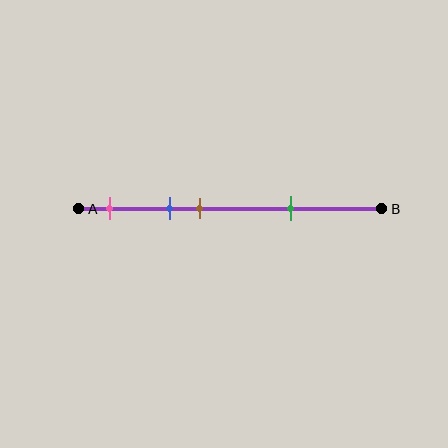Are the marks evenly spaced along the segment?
No, the marks are not evenly spaced.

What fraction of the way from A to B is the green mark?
The green mark is approximately 70% (0.7) of the way from A to B.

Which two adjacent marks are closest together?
The blue and brown marks are the closest adjacent pair.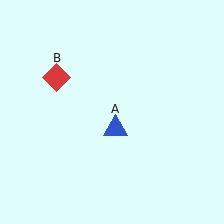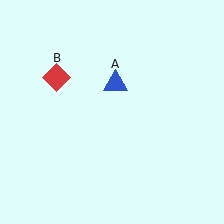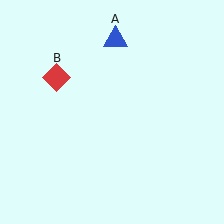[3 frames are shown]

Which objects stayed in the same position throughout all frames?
Red diamond (object B) remained stationary.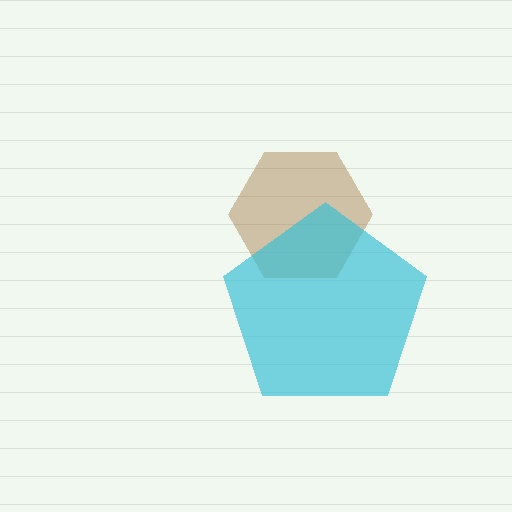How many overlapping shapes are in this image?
There are 2 overlapping shapes in the image.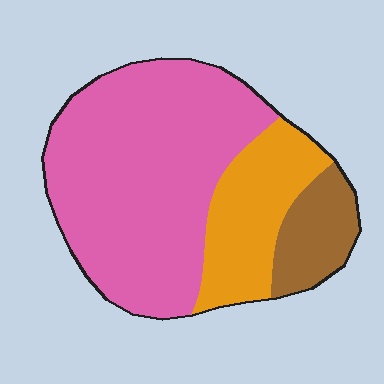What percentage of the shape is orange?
Orange covers around 25% of the shape.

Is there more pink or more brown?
Pink.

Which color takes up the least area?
Brown, at roughly 15%.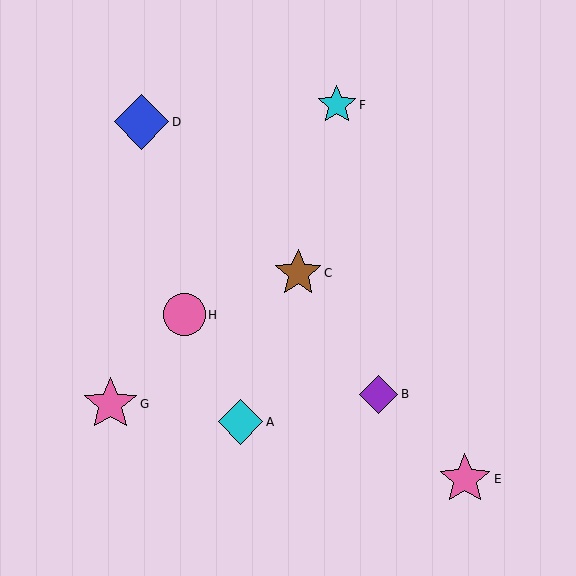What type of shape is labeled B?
Shape B is a purple diamond.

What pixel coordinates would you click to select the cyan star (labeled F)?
Click at (337, 105) to select the cyan star F.